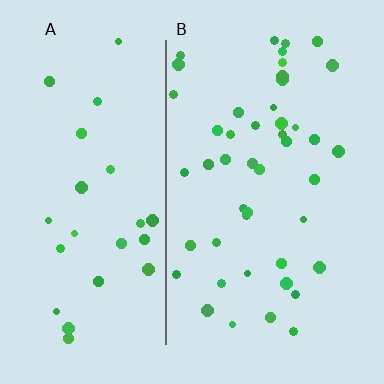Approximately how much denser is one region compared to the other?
Approximately 1.7× — region B over region A.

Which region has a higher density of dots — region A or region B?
B (the right).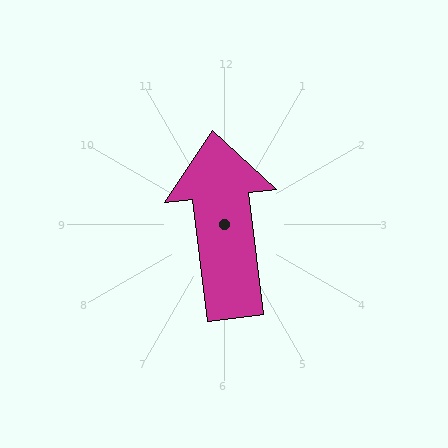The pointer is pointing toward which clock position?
Roughly 12 o'clock.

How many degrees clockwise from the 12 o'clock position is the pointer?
Approximately 353 degrees.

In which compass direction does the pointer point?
North.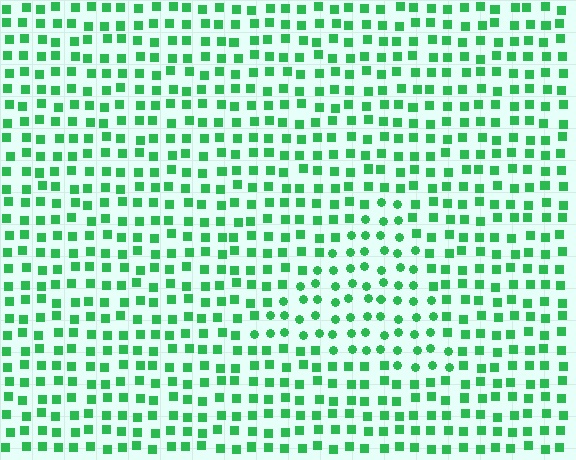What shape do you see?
I see a triangle.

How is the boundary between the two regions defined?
The boundary is defined by a change in element shape: circles inside vs. squares outside. All elements share the same color and spacing.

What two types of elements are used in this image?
The image uses circles inside the triangle region and squares outside it.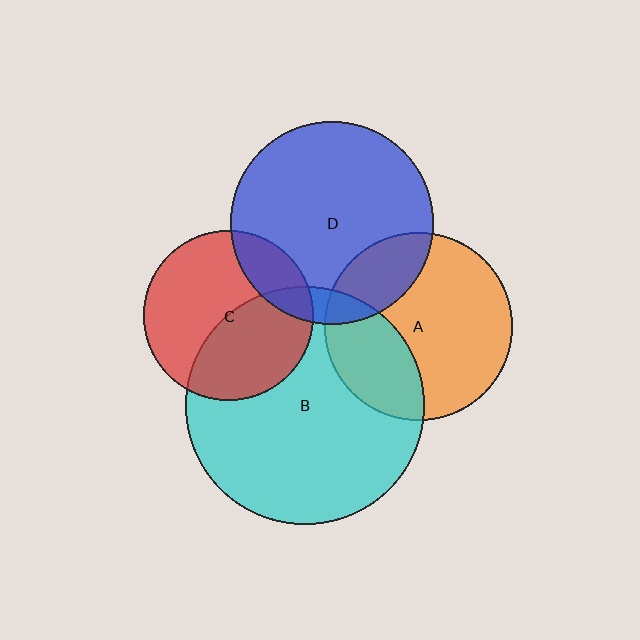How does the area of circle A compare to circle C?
Approximately 1.2 times.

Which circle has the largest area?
Circle B (cyan).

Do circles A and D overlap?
Yes.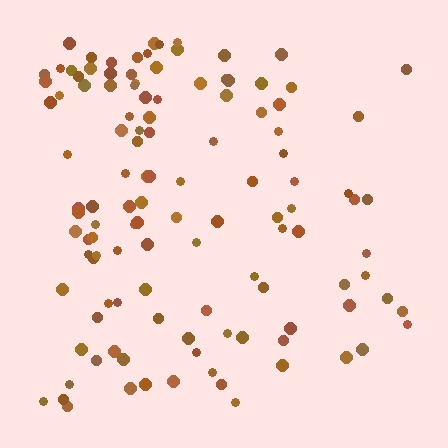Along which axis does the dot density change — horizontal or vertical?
Horizontal.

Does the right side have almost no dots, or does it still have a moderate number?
Still a moderate number, just noticeably fewer than the left.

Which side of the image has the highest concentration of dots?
The left.